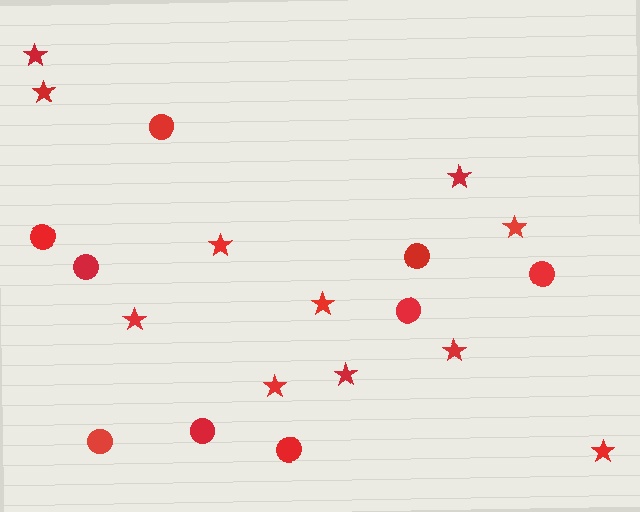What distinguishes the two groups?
There are 2 groups: one group of circles (9) and one group of stars (11).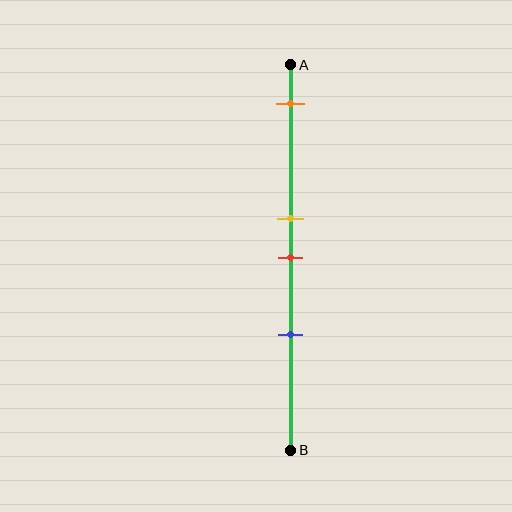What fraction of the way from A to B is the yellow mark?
The yellow mark is approximately 40% (0.4) of the way from A to B.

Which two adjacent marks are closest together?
The yellow and red marks are the closest adjacent pair.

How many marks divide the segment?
There are 4 marks dividing the segment.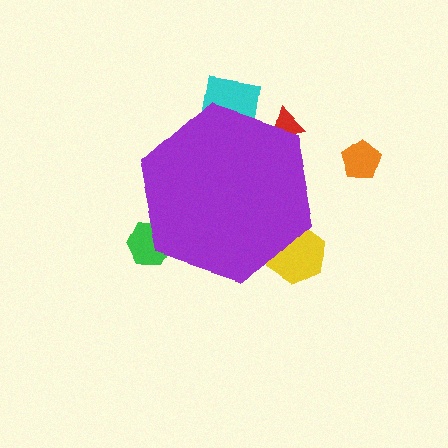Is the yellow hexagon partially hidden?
Yes, the yellow hexagon is partially hidden behind the purple hexagon.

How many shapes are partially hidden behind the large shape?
4 shapes are partially hidden.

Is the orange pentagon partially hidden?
No, the orange pentagon is fully visible.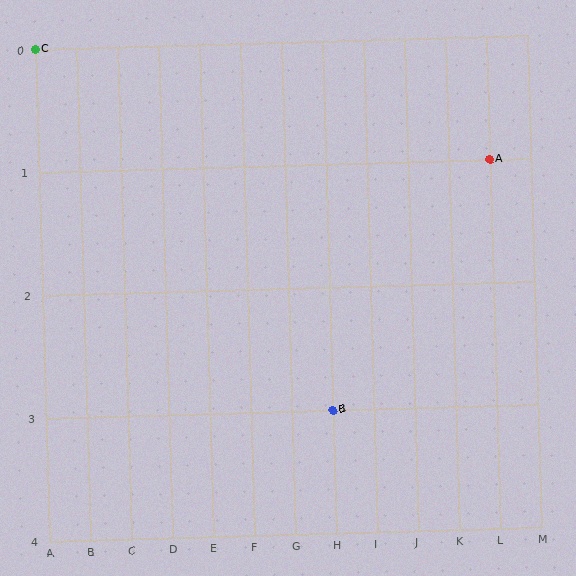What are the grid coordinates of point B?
Point B is at grid coordinates (H, 3).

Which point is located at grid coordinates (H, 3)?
Point B is at (H, 3).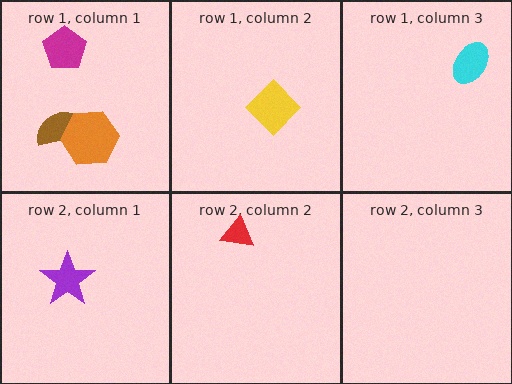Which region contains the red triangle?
The row 2, column 2 region.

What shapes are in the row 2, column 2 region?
The red triangle.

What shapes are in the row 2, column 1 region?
The purple star.